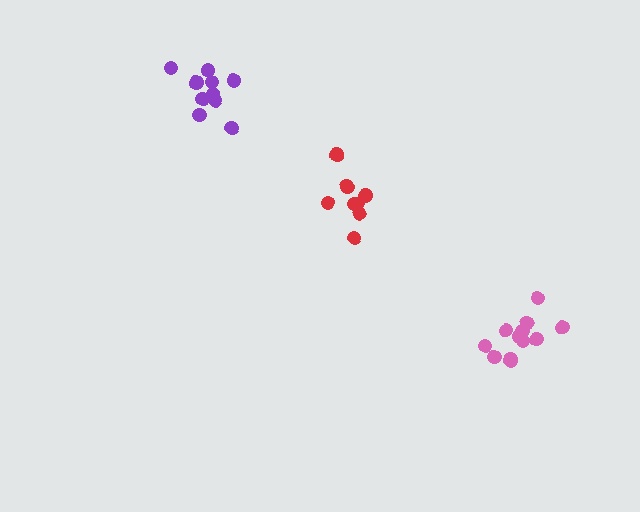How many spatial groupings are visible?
There are 3 spatial groupings.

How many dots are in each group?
Group 1: 9 dots, Group 2: 12 dots, Group 3: 10 dots (31 total).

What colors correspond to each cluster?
The clusters are colored: red, pink, purple.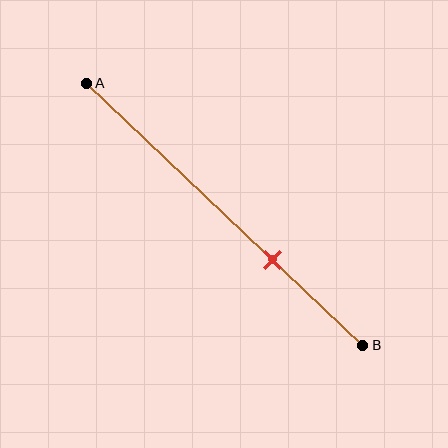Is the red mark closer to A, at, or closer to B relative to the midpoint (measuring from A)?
The red mark is closer to point B than the midpoint of segment AB.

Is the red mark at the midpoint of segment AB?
No, the mark is at about 65% from A, not at the 50% midpoint.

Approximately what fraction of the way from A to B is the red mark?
The red mark is approximately 65% of the way from A to B.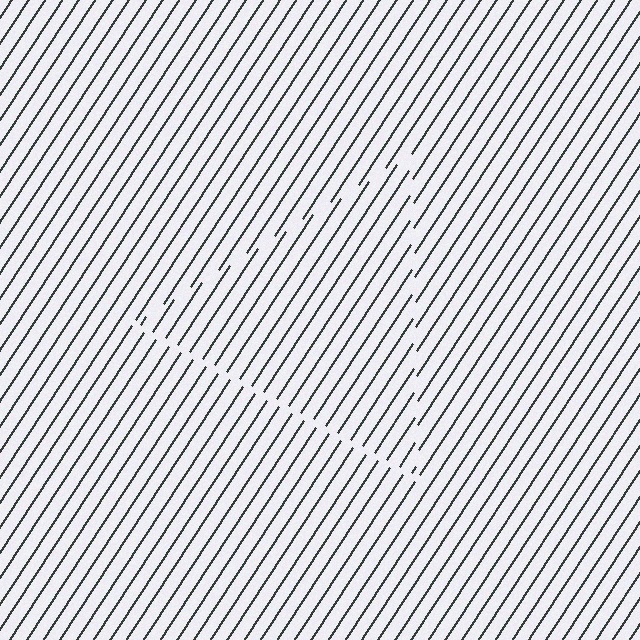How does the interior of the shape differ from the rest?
The interior of the shape contains the same grating, shifted by half a period — the contour is defined by the phase discontinuity where line-ends from the inner and outer gratings abut.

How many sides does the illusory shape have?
3 sides — the line-ends trace a triangle.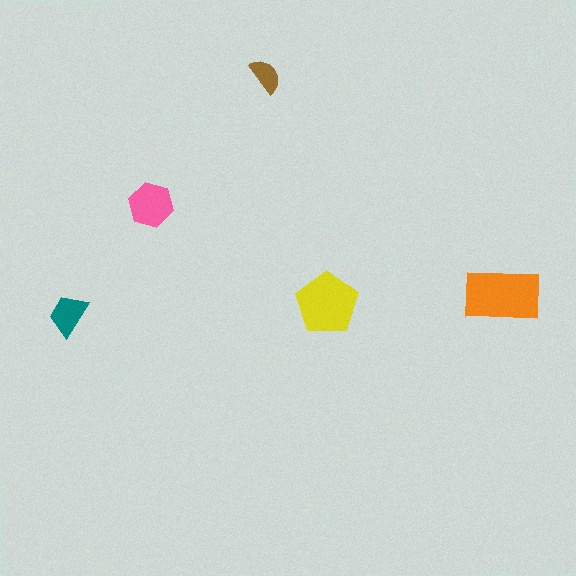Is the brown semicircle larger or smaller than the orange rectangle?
Smaller.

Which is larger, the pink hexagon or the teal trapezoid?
The pink hexagon.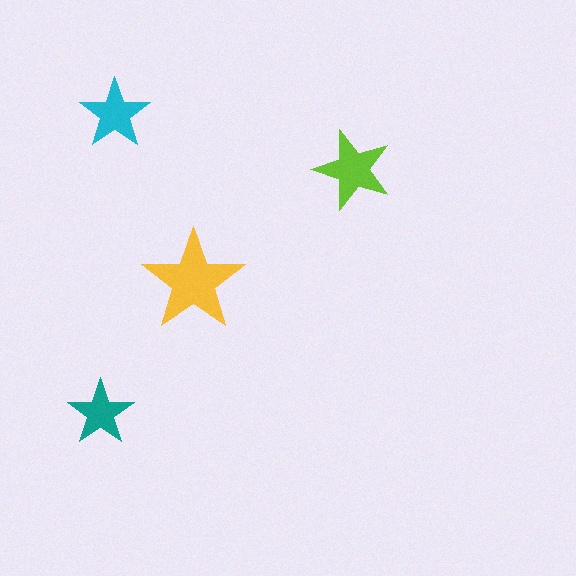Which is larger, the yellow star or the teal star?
The yellow one.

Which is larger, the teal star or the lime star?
The lime one.